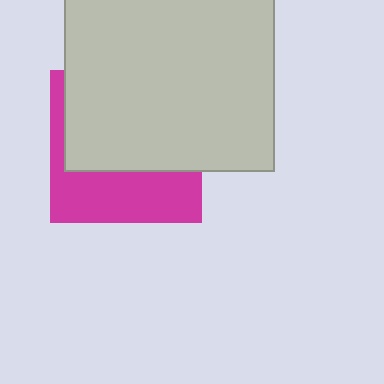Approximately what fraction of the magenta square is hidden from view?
Roughly 60% of the magenta square is hidden behind the light gray square.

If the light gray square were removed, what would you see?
You would see the complete magenta square.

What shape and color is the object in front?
The object in front is a light gray square.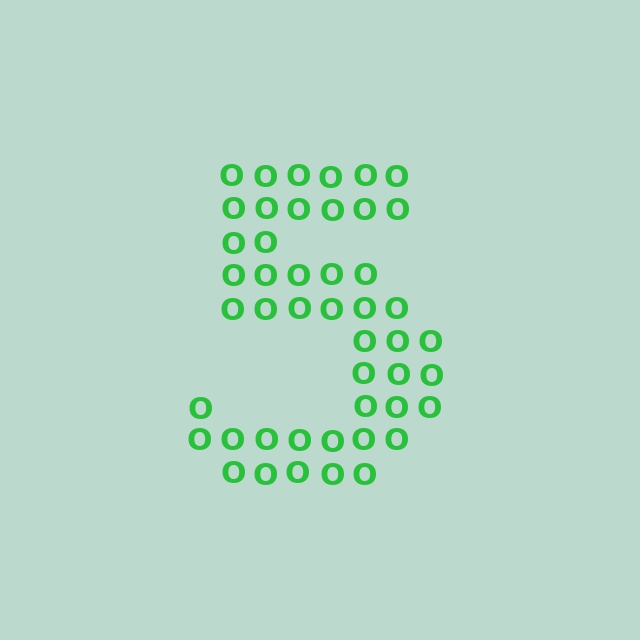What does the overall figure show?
The overall figure shows the digit 5.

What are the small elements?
The small elements are letter O's.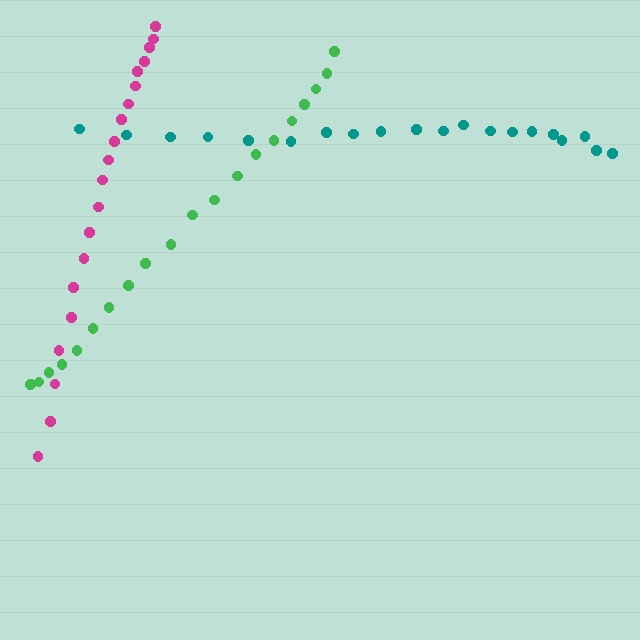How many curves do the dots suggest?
There are 3 distinct paths.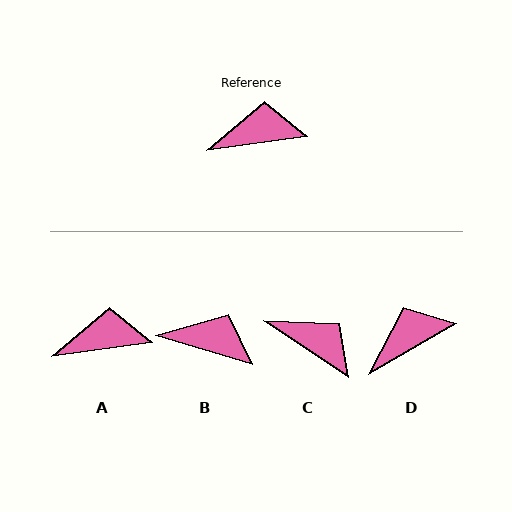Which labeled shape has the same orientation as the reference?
A.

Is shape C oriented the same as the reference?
No, it is off by about 42 degrees.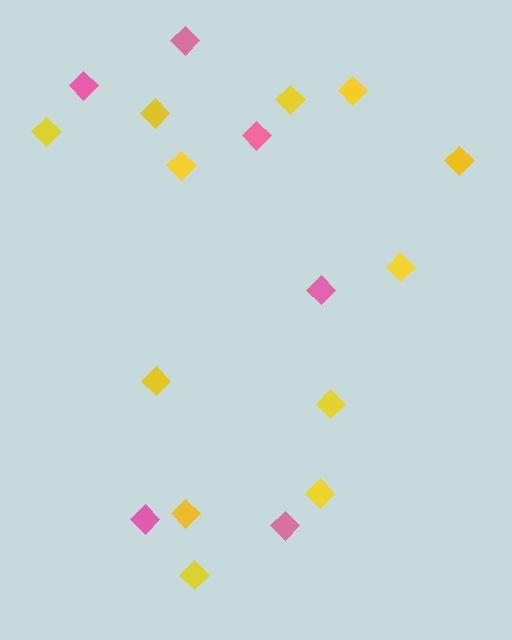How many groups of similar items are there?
There are 2 groups: one group of pink diamonds (6) and one group of yellow diamonds (12).